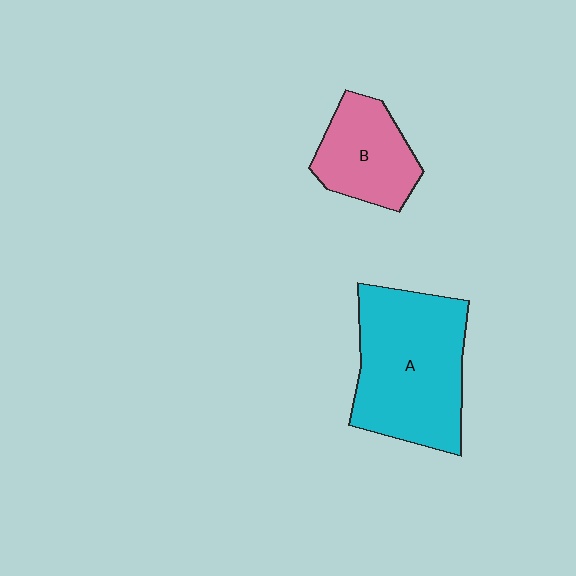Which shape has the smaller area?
Shape B (pink).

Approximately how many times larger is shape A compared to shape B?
Approximately 1.8 times.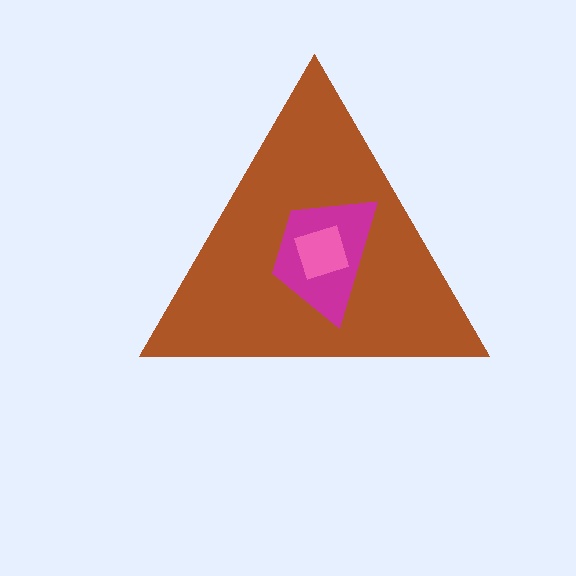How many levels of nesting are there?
3.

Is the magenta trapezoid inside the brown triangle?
Yes.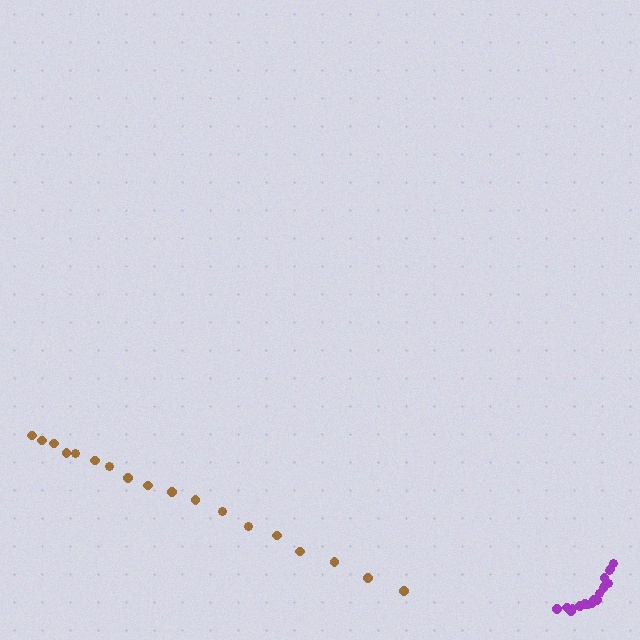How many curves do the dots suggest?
There are 2 distinct paths.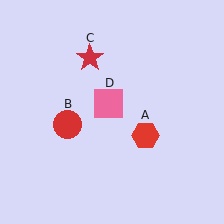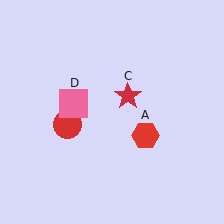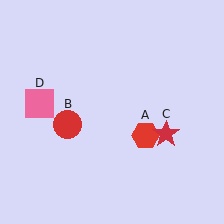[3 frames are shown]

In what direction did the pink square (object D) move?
The pink square (object D) moved left.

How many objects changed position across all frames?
2 objects changed position: red star (object C), pink square (object D).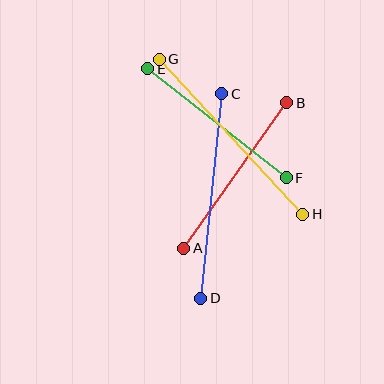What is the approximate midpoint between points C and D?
The midpoint is at approximately (211, 196) pixels.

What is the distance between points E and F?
The distance is approximately 176 pixels.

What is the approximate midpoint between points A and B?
The midpoint is at approximately (235, 175) pixels.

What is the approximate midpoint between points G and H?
The midpoint is at approximately (231, 137) pixels.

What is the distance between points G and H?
The distance is approximately 211 pixels.